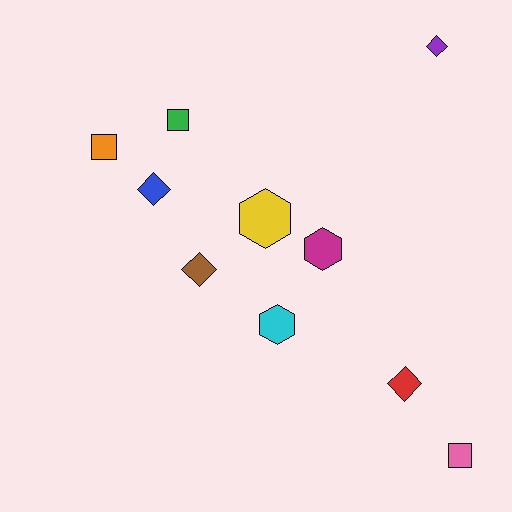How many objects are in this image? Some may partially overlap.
There are 10 objects.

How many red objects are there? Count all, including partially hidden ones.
There is 1 red object.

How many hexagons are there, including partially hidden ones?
There are 3 hexagons.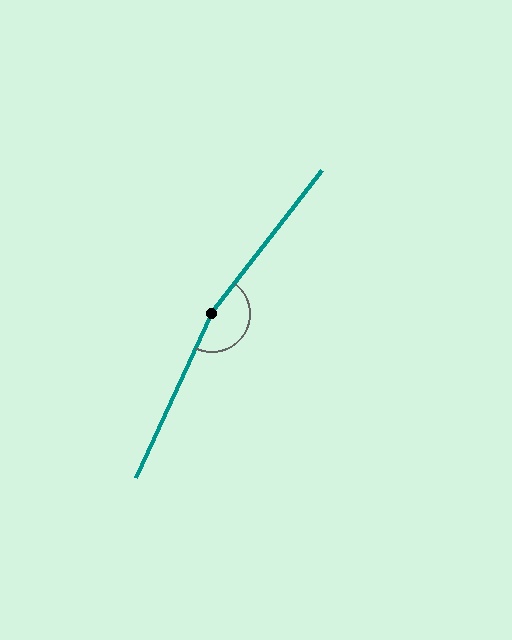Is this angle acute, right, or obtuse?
It is obtuse.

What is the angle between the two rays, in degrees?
Approximately 167 degrees.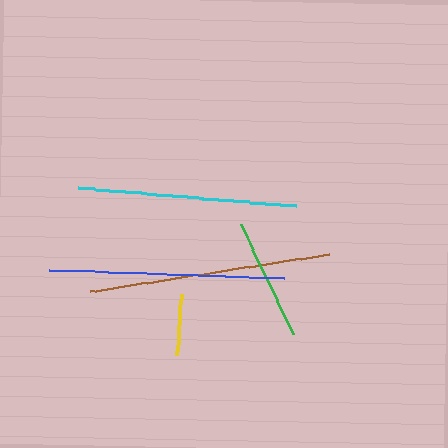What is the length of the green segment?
The green segment is approximately 121 pixels long.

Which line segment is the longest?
The brown line is the longest at approximately 243 pixels.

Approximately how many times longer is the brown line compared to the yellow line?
The brown line is approximately 3.9 times the length of the yellow line.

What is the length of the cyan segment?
The cyan segment is approximately 219 pixels long.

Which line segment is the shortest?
The yellow line is the shortest at approximately 62 pixels.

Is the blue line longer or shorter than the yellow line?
The blue line is longer than the yellow line.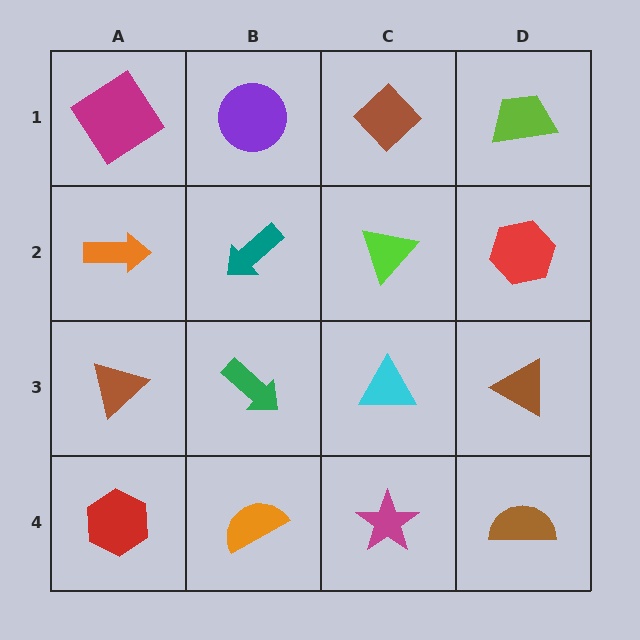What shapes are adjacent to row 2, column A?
A magenta diamond (row 1, column A), a brown triangle (row 3, column A), a teal arrow (row 2, column B).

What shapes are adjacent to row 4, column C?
A cyan triangle (row 3, column C), an orange semicircle (row 4, column B), a brown semicircle (row 4, column D).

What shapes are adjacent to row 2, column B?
A purple circle (row 1, column B), a green arrow (row 3, column B), an orange arrow (row 2, column A), a lime triangle (row 2, column C).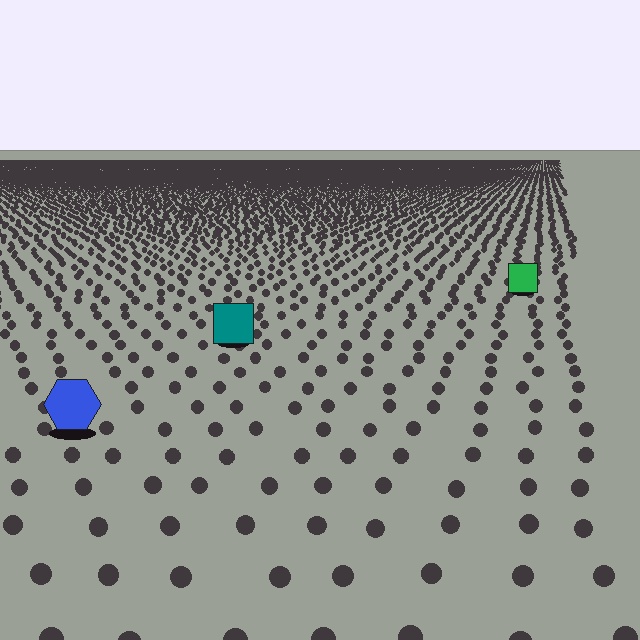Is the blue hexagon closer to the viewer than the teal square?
Yes. The blue hexagon is closer — you can tell from the texture gradient: the ground texture is coarser near it.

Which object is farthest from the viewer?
The green square is farthest from the viewer. It appears smaller and the ground texture around it is denser.